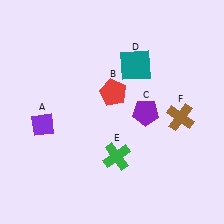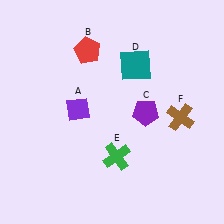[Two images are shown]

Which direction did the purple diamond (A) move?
The purple diamond (A) moved right.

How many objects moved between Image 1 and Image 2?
2 objects moved between the two images.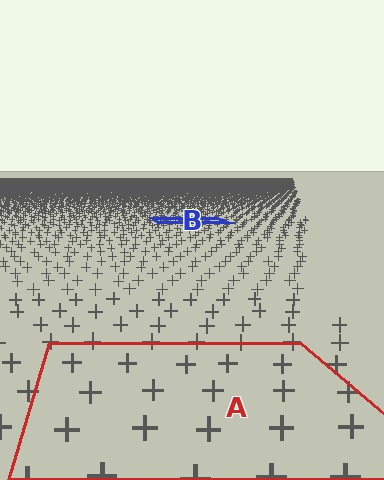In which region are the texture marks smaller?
The texture marks are smaller in region B, because it is farther away.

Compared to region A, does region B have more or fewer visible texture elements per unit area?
Region B has more texture elements per unit area — they are packed more densely because it is farther away.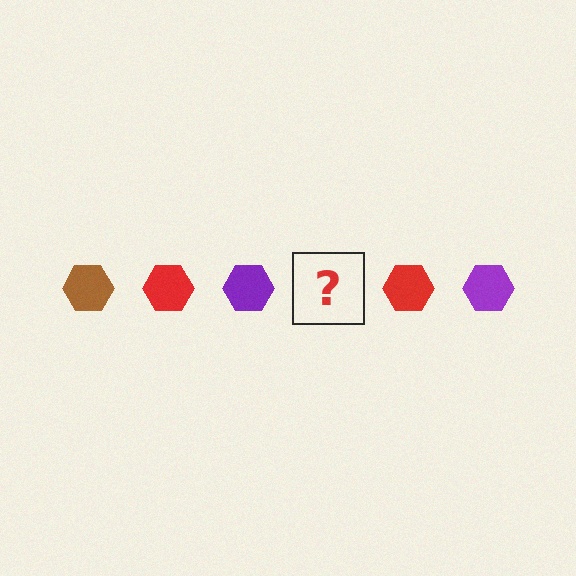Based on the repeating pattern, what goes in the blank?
The blank should be a brown hexagon.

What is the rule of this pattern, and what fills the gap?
The rule is that the pattern cycles through brown, red, purple hexagons. The gap should be filled with a brown hexagon.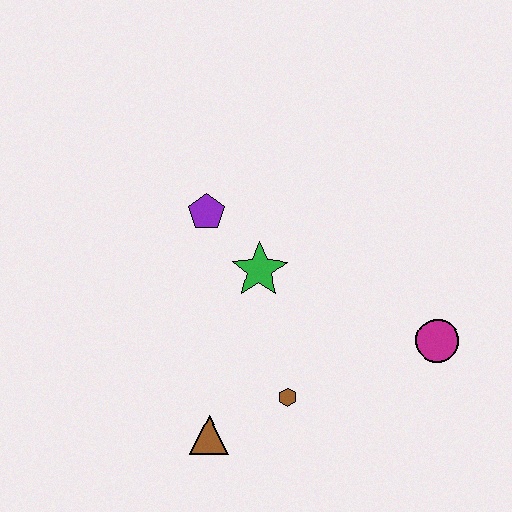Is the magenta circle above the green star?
No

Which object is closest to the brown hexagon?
The brown triangle is closest to the brown hexagon.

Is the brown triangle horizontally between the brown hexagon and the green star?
No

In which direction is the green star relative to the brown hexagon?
The green star is above the brown hexagon.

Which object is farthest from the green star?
The magenta circle is farthest from the green star.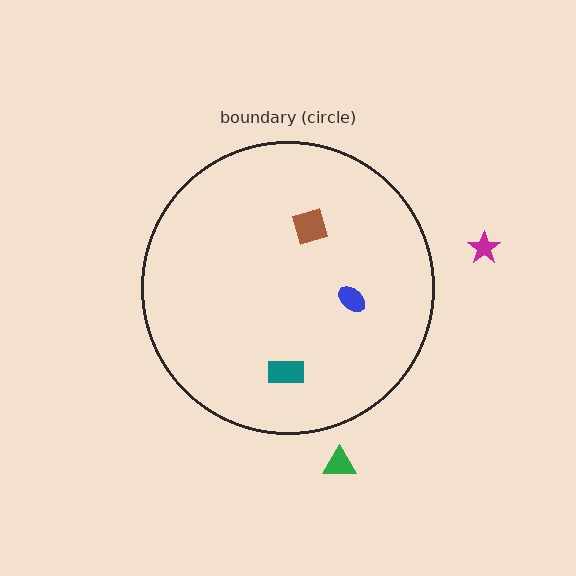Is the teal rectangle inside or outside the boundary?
Inside.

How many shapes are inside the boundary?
3 inside, 2 outside.